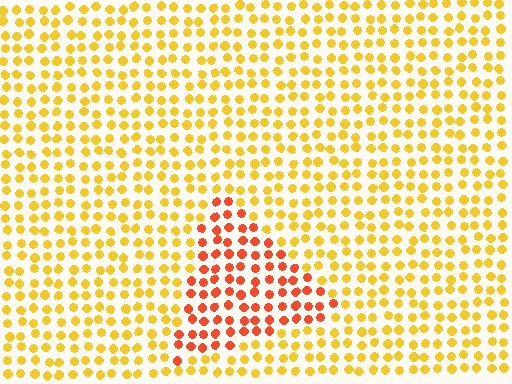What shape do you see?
I see a triangle.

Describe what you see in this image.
The image is filled with small yellow elements in a uniform arrangement. A triangle-shaped region is visible where the elements are tinted to a slightly different hue, forming a subtle color boundary.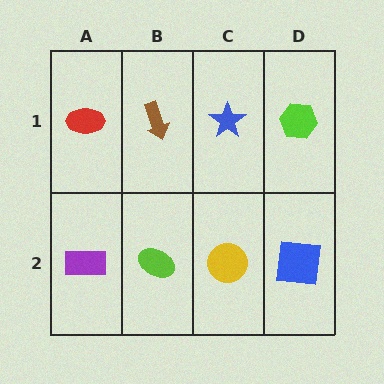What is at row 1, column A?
A red ellipse.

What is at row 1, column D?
A lime hexagon.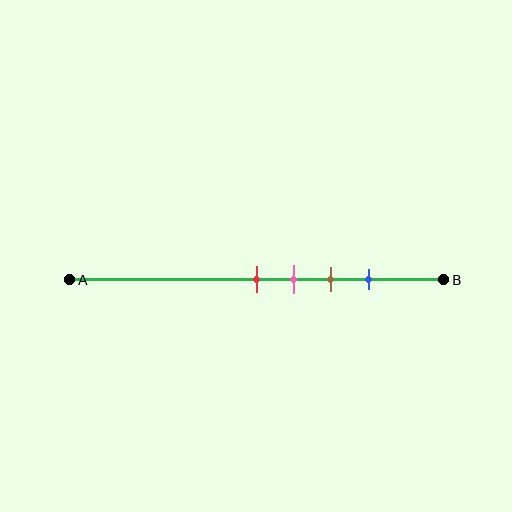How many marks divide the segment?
There are 4 marks dividing the segment.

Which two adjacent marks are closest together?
The red and pink marks are the closest adjacent pair.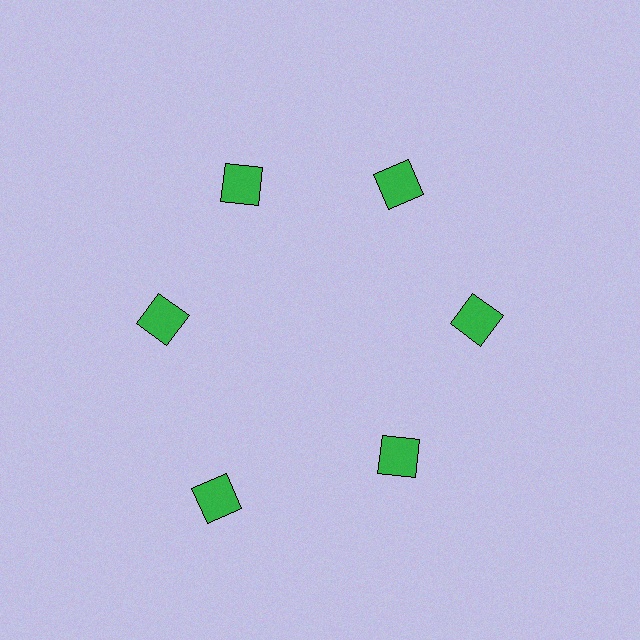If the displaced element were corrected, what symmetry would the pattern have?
It would have 6-fold rotational symmetry — the pattern would map onto itself every 60 degrees.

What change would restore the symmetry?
The symmetry would be restored by moving it inward, back onto the ring so that all 6 squares sit at equal angles and equal distance from the center.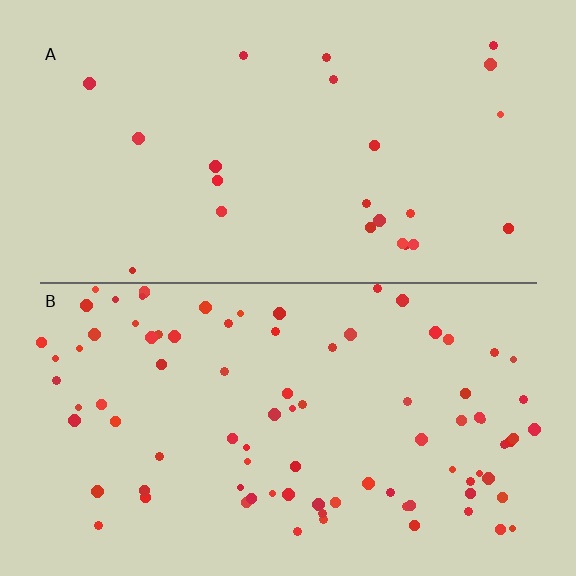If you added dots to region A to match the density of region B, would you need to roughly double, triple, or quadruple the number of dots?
Approximately quadruple.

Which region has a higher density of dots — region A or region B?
B (the bottom).